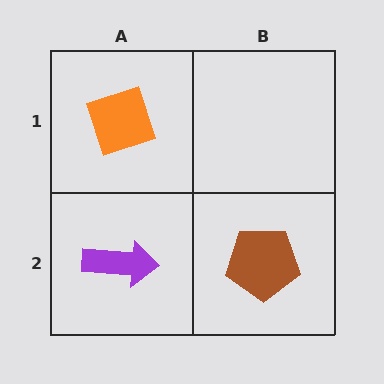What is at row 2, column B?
A brown pentagon.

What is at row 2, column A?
A purple arrow.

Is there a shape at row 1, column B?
No, that cell is empty.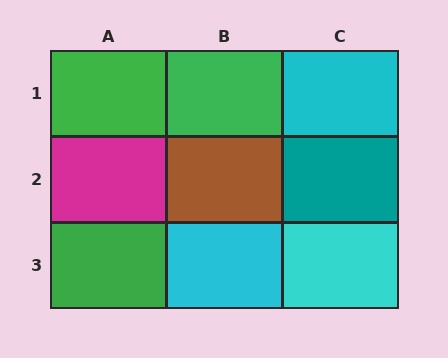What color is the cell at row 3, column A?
Green.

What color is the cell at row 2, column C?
Teal.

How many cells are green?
3 cells are green.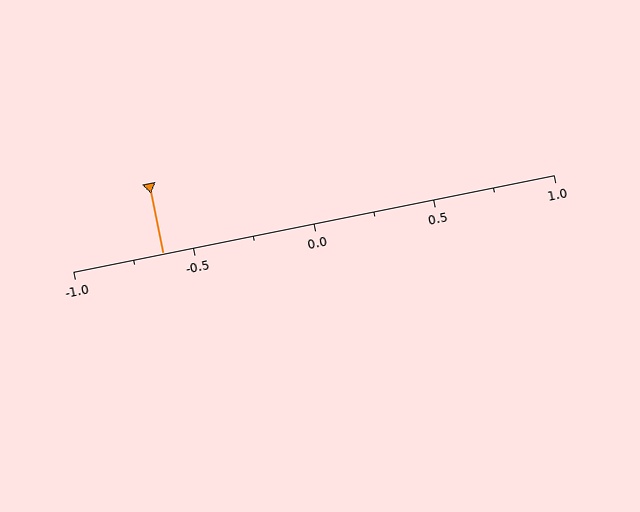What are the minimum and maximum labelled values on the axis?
The axis runs from -1.0 to 1.0.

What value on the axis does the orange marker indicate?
The marker indicates approximately -0.62.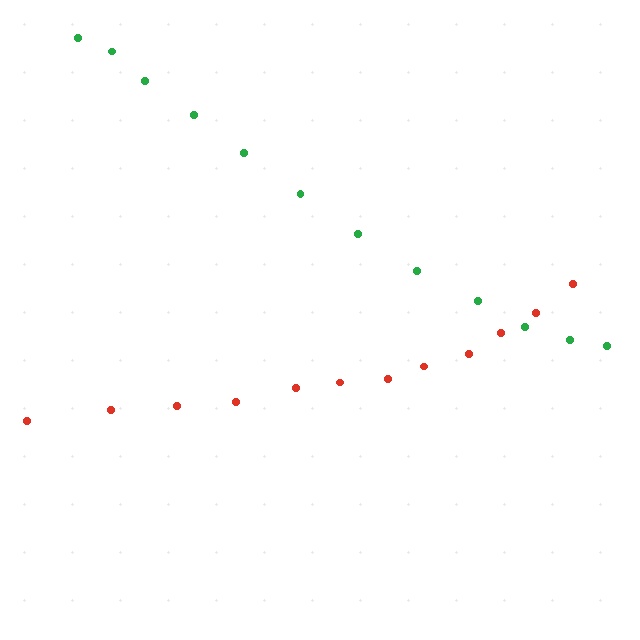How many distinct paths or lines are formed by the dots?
There are 2 distinct paths.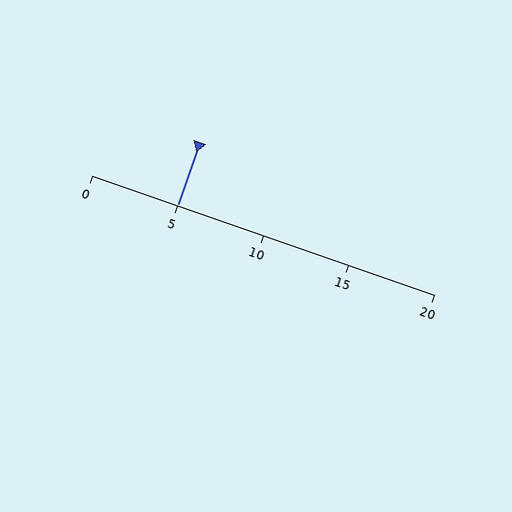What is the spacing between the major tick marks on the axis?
The major ticks are spaced 5 apart.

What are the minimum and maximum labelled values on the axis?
The axis runs from 0 to 20.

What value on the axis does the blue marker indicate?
The marker indicates approximately 5.